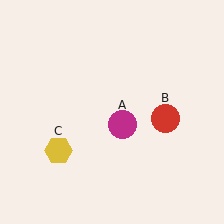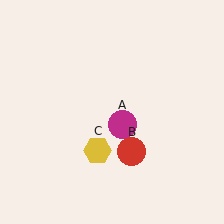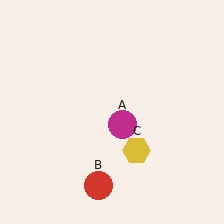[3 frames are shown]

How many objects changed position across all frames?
2 objects changed position: red circle (object B), yellow hexagon (object C).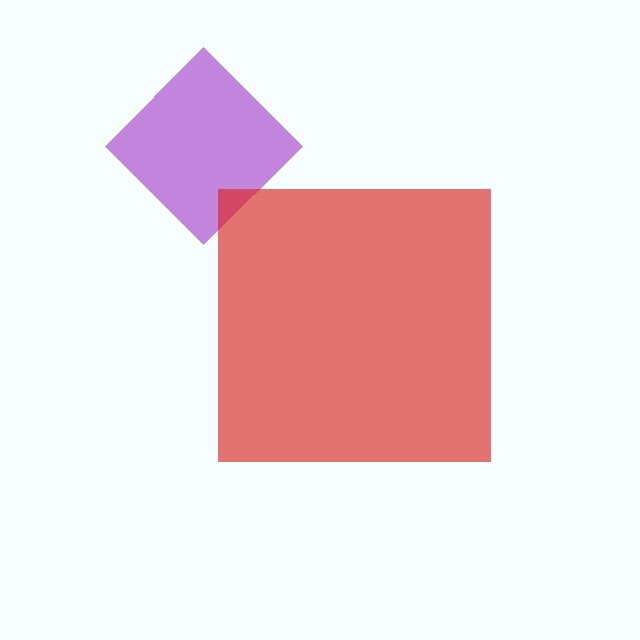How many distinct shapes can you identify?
There are 2 distinct shapes: a purple diamond, a red square.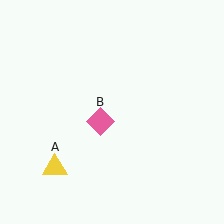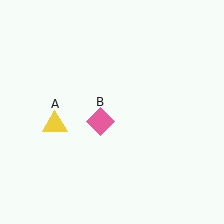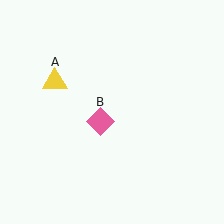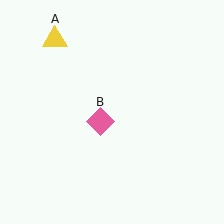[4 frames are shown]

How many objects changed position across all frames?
1 object changed position: yellow triangle (object A).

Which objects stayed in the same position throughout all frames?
Pink diamond (object B) remained stationary.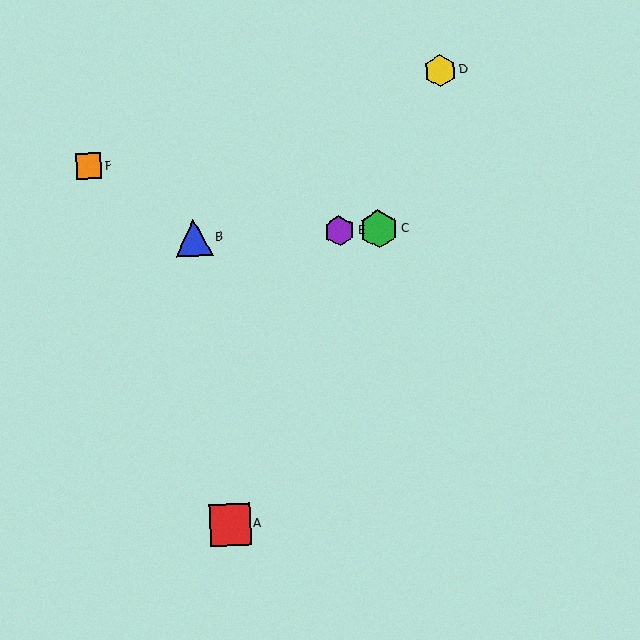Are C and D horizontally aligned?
No, C is at y≈229 and D is at y≈70.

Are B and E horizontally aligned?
Yes, both are at y≈238.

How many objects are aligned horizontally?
3 objects (B, C, E) are aligned horizontally.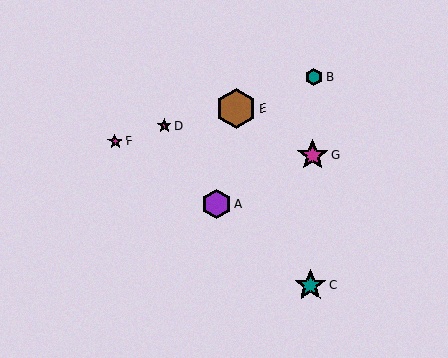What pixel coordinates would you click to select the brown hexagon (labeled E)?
Click at (236, 108) to select the brown hexagon E.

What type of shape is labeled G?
Shape G is a magenta star.